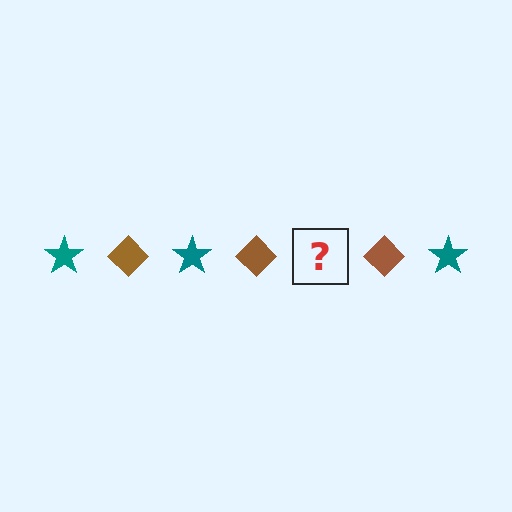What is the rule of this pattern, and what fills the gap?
The rule is that the pattern alternates between teal star and brown diamond. The gap should be filled with a teal star.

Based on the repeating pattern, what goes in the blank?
The blank should be a teal star.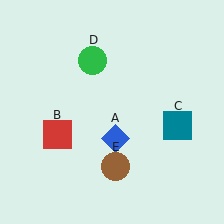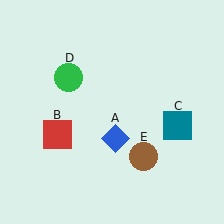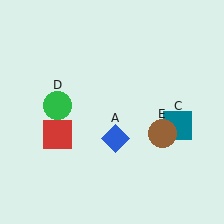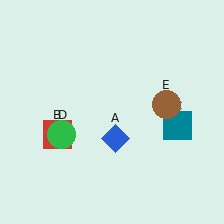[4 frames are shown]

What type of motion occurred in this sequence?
The green circle (object D), brown circle (object E) rotated counterclockwise around the center of the scene.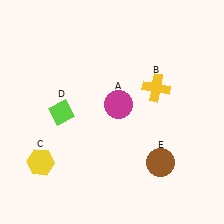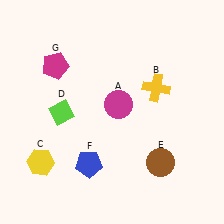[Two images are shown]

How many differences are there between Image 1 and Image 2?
There are 2 differences between the two images.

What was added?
A blue pentagon (F), a magenta pentagon (G) were added in Image 2.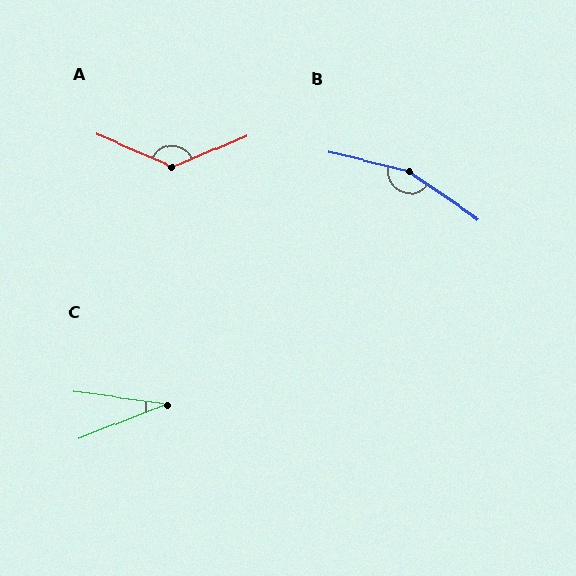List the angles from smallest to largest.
C (29°), A (134°), B (158°).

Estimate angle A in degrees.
Approximately 134 degrees.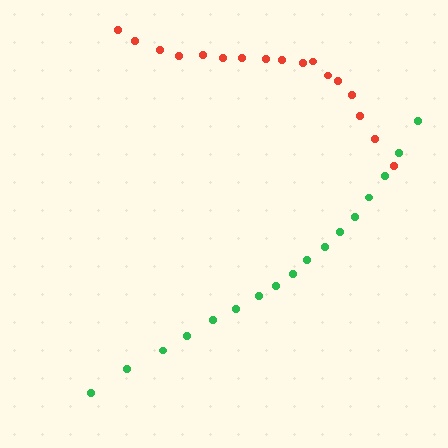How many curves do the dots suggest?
There are 2 distinct paths.